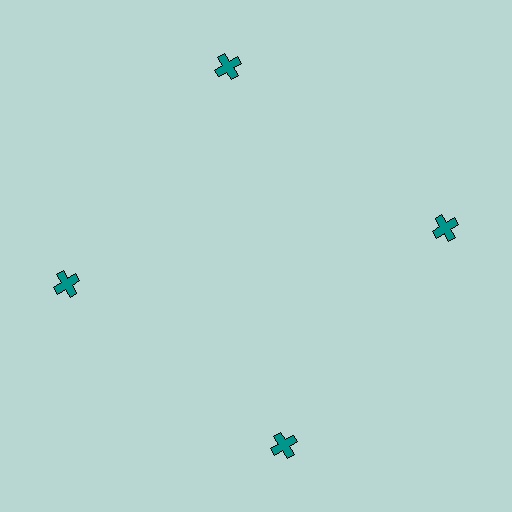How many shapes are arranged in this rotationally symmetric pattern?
There are 4 shapes, arranged in 4 groups of 1.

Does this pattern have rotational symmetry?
Yes, this pattern has 4-fold rotational symmetry. It looks the same after rotating 90 degrees around the center.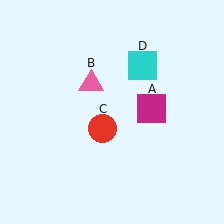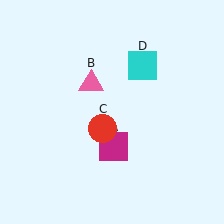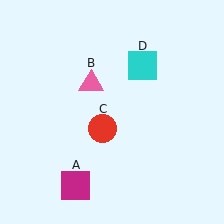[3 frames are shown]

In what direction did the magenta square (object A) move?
The magenta square (object A) moved down and to the left.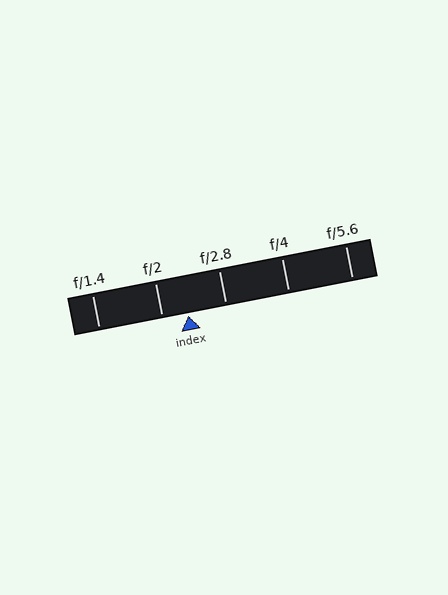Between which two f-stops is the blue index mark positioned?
The index mark is between f/2 and f/2.8.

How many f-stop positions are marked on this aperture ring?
There are 5 f-stop positions marked.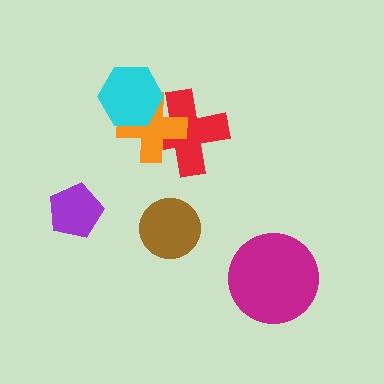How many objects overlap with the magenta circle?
0 objects overlap with the magenta circle.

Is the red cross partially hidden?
Yes, it is partially covered by another shape.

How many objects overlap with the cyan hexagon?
2 objects overlap with the cyan hexagon.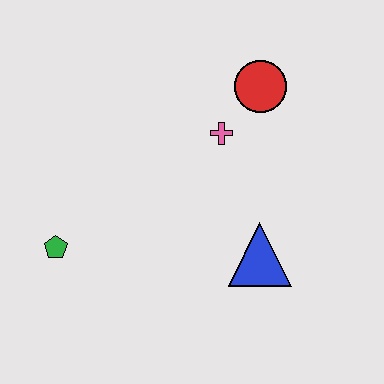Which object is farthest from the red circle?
The green pentagon is farthest from the red circle.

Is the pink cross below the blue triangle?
No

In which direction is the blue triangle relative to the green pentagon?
The blue triangle is to the right of the green pentagon.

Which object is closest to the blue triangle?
The pink cross is closest to the blue triangle.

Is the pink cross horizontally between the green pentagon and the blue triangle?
Yes